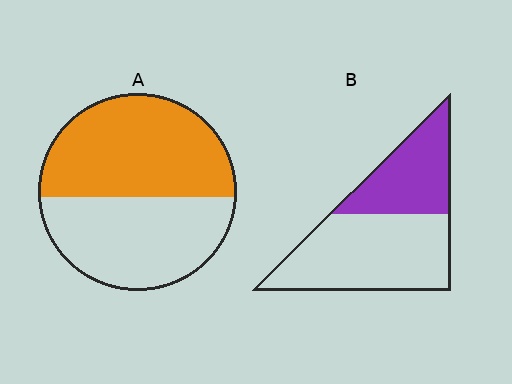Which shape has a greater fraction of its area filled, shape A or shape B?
Shape A.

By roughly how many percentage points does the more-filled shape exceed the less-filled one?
By roughly 15 percentage points (A over B).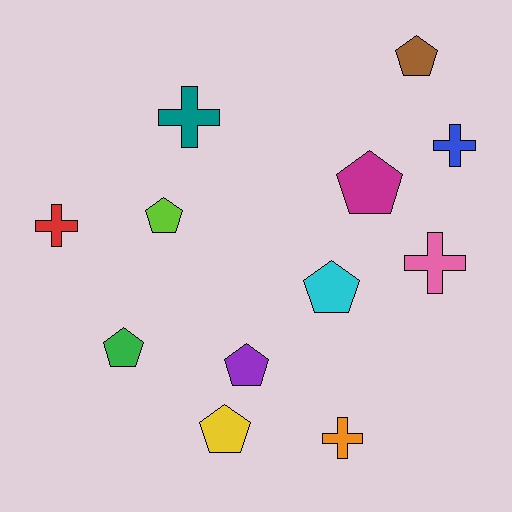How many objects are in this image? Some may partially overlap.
There are 12 objects.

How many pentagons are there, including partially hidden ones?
There are 7 pentagons.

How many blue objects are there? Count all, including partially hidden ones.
There is 1 blue object.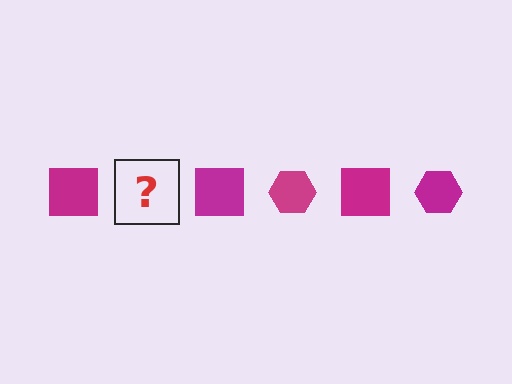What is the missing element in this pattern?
The missing element is a magenta hexagon.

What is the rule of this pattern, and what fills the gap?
The rule is that the pattern cycles through square, hexagon shapes in magenta. The gap should be filled with a magenta hexagon.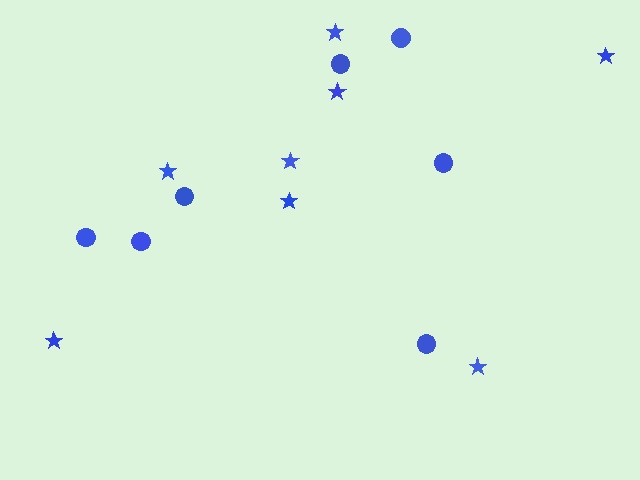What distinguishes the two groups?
There are 2 groups: one group of stars (8) and one group of circles (7).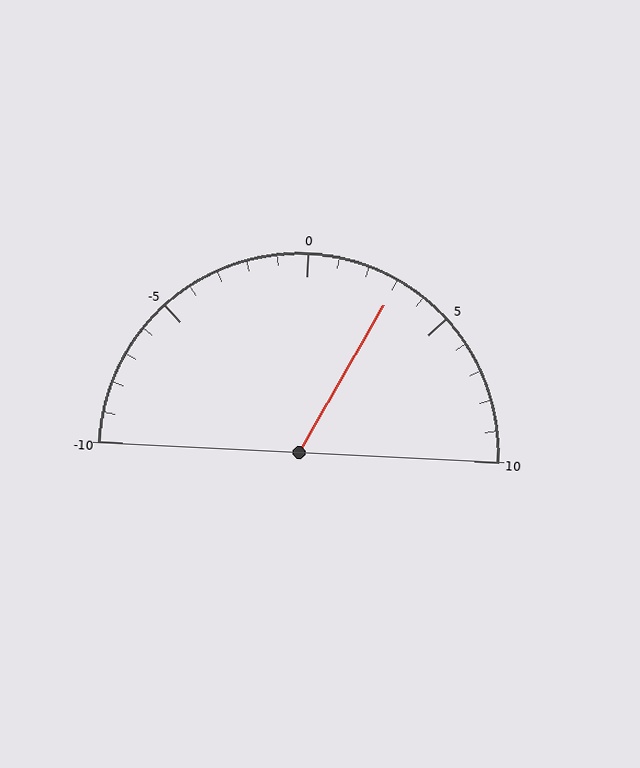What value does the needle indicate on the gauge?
The needle indicates approximately 3.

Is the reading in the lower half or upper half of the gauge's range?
The reading is in the upper half of the range (-10 to 10).